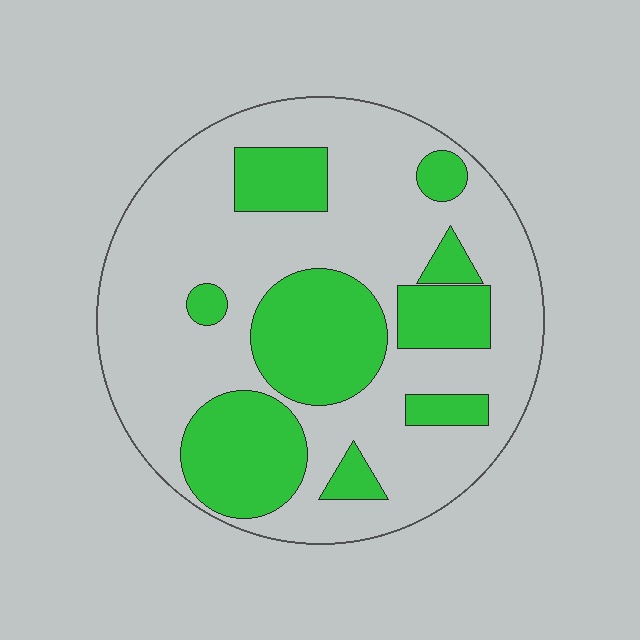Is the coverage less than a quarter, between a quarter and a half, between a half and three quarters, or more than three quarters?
Between a quarter and a half.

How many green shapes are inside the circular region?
9.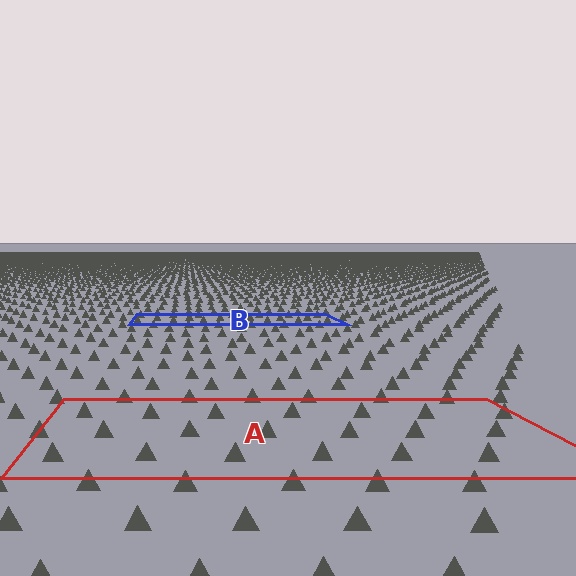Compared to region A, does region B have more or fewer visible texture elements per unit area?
Region B has more texture elements per unit area — they are packed more densely because it is farther away.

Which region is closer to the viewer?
Region A is closer. The texture elements there are larger and more spread out.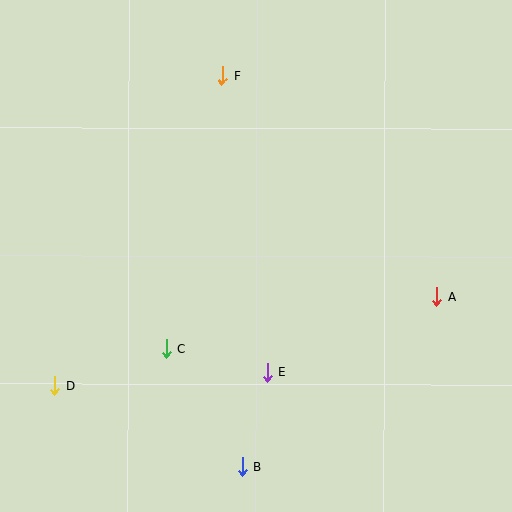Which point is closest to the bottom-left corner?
Point D is closest to the bottom-left corner.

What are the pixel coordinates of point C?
Point C is at (166, 349).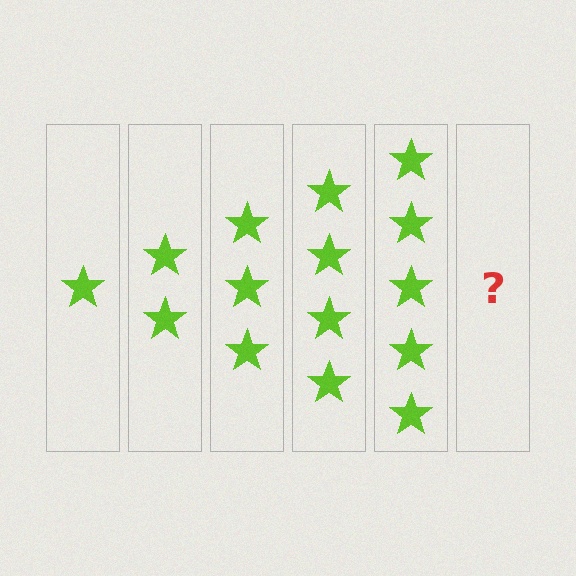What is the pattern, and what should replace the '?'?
The pattern is that each step adds one more star. The '?' should be 6 stars.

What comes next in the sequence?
The next element should be 6 stars.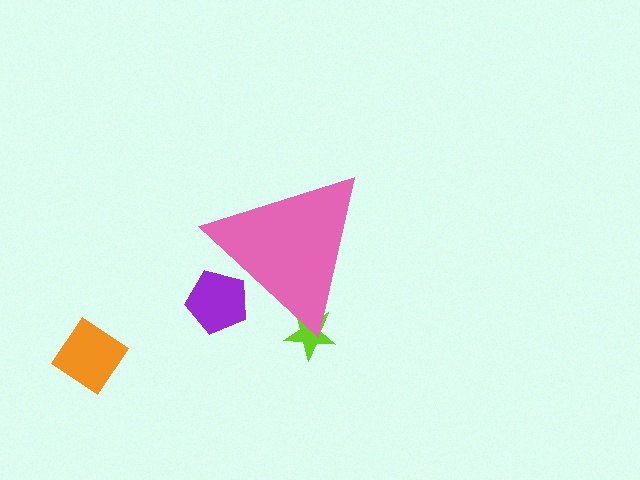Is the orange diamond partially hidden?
No, the orange diamond is fully visible.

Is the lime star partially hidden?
Yes, the lime star is partially hidden behind the pink triangle.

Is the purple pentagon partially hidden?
Yes, the purple pentagon is partially hidden behind the pink triangle.